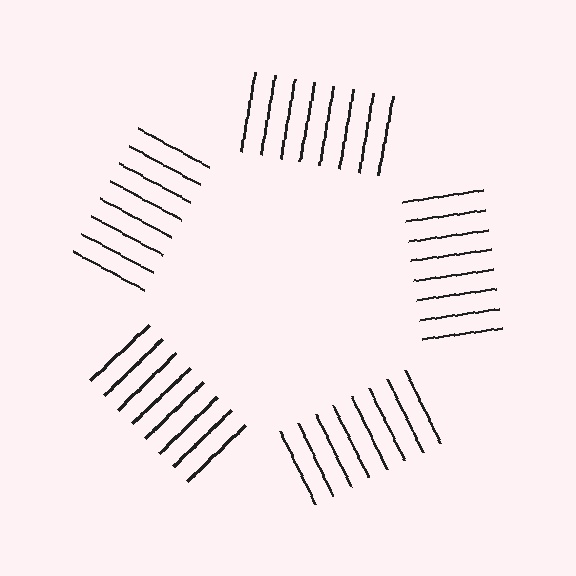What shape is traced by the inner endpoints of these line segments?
An illusory pentagon — the line segments terminate on its edges but no continuous stroke is drawn.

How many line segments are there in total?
40 — 8 along each of the 5 edges.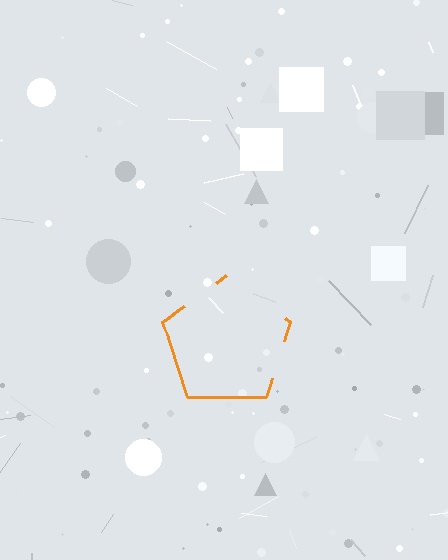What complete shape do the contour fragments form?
The contour fragments form a pentagon.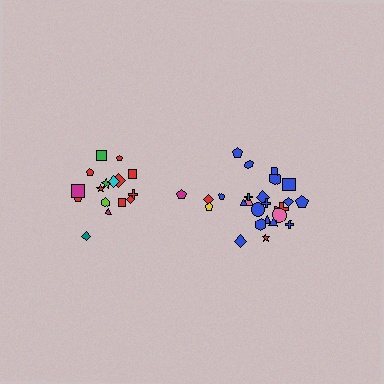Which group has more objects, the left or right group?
The right group.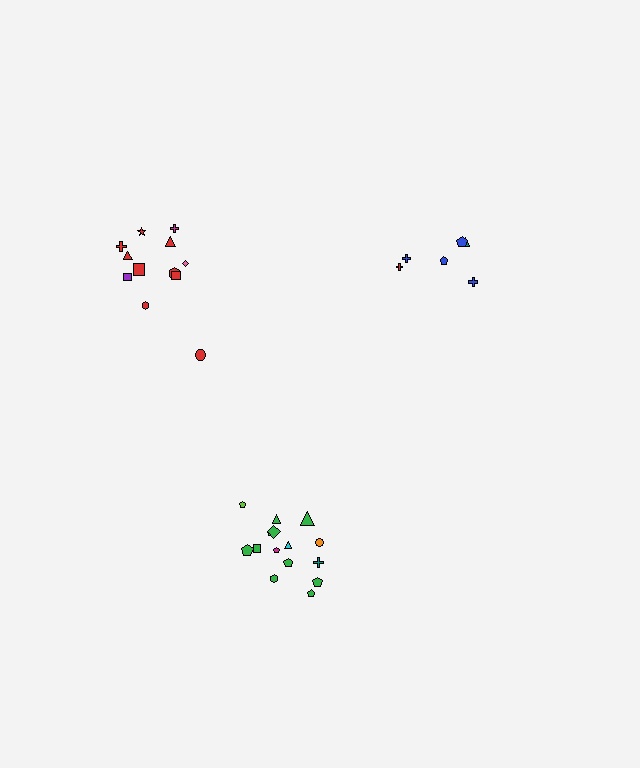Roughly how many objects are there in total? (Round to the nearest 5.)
Roughly 35 objects in total.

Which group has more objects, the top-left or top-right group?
The top-left group.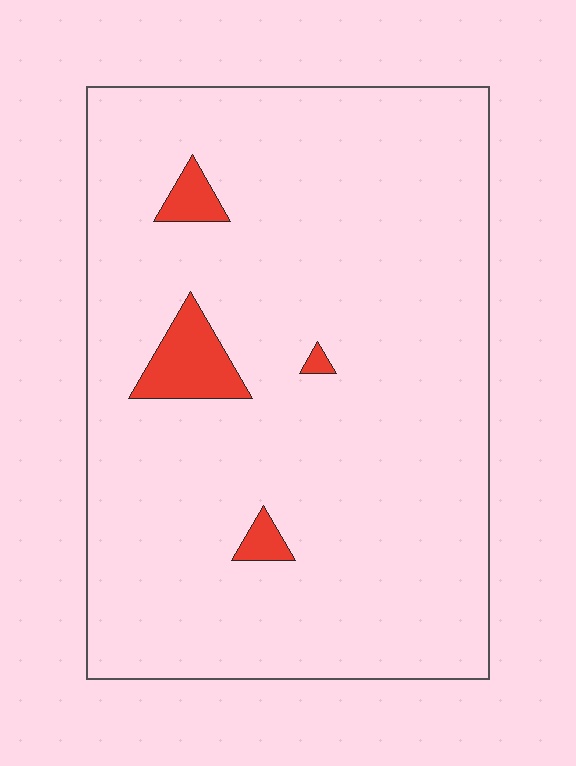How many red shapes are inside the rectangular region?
4.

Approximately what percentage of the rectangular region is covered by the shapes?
Approximately 5%.